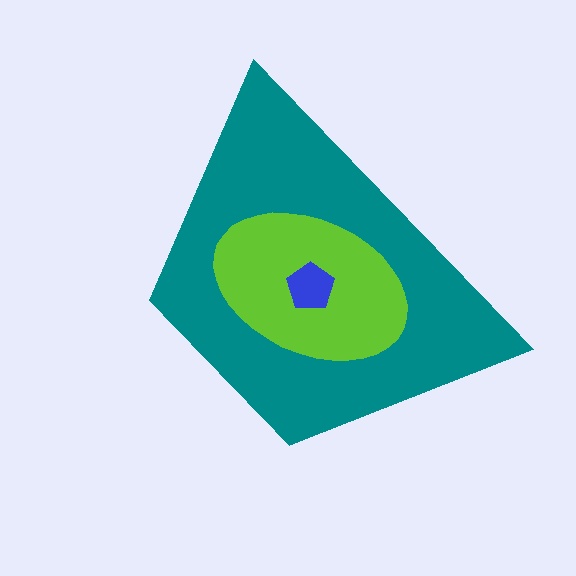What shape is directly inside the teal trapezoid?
The lime ellipse.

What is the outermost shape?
The teal trapezoid.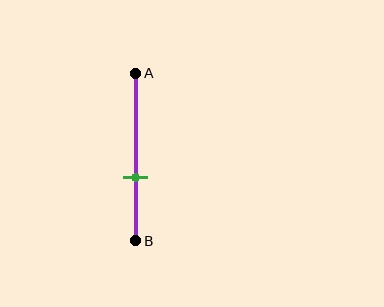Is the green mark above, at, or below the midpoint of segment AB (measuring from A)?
The green mark is below the midpoint of segment AB.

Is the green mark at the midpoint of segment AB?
No, the mark is at about 60% from A, not at the 50% midpoint.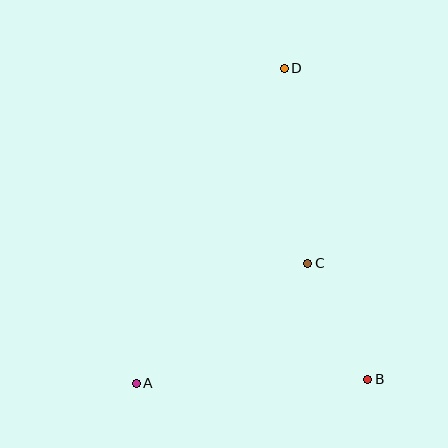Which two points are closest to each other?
Points B and C are closest to each other.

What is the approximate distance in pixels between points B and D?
The distance between B and D is approximately 322 pixels.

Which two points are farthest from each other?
Points A and D are farthest from each other.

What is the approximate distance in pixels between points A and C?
The distance between A and C is approximately 210 pixels.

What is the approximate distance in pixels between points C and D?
The distance between C and D is approximately 196 pixels.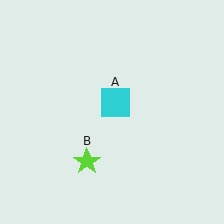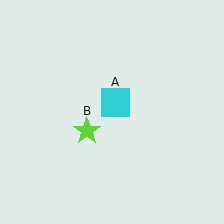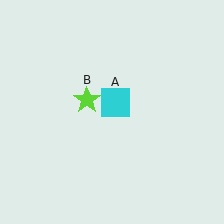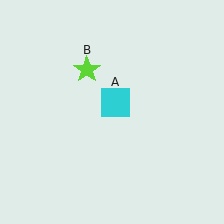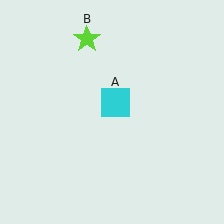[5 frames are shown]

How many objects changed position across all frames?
1 object changed position: lime star (object B).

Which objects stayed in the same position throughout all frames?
Cyan square (object A) remained stationary.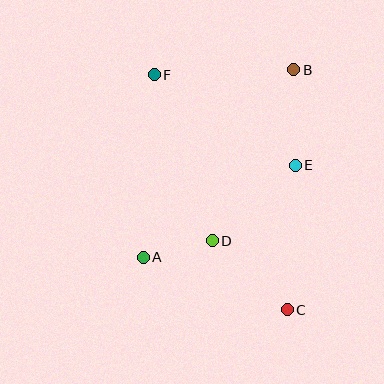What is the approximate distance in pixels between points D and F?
The distance between D and F is approximately 176 pixels.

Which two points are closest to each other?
Points A and D are closest to each other.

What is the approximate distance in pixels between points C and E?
The distance between C and E is approximately 145 pixels.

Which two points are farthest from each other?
Points C and F are farthest from each other.